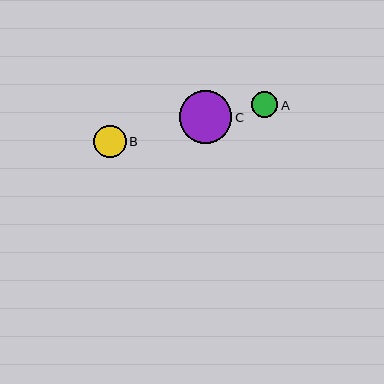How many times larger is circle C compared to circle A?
Circle C is approximately 2.0 times the size of circle A.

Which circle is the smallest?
Circle A is the smallest with a size of approximately 27 pixels.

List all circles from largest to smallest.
From largest to smallest: C, B, A.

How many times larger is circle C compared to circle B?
Circle C is approximately 1.6 times the size of circle B.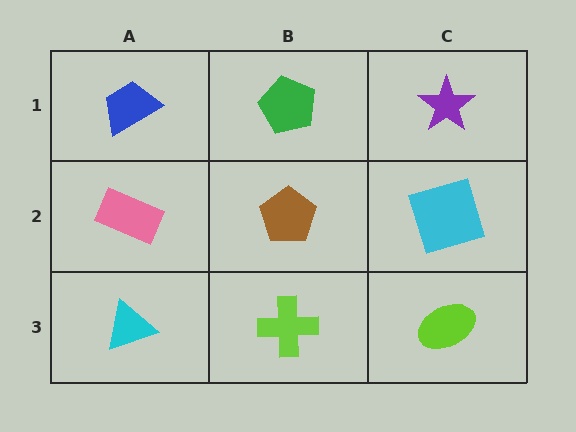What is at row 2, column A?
A pink rectangle.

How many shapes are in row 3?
3 shapes.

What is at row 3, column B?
A lime cross.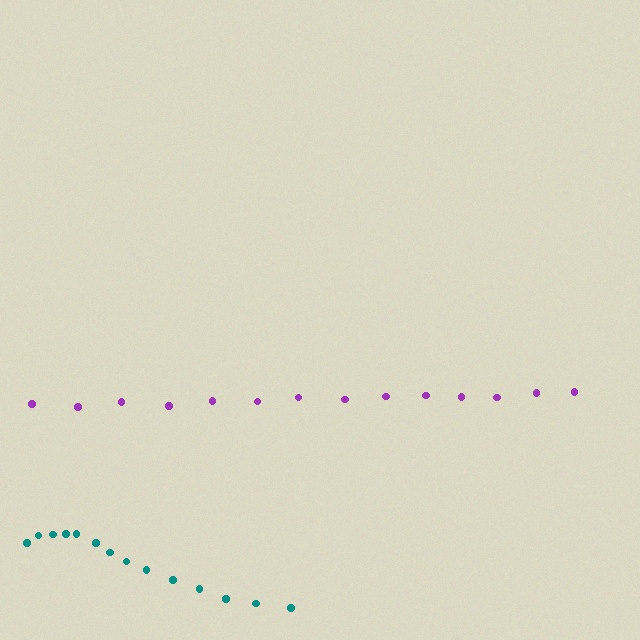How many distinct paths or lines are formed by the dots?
There are 2 distinct paths.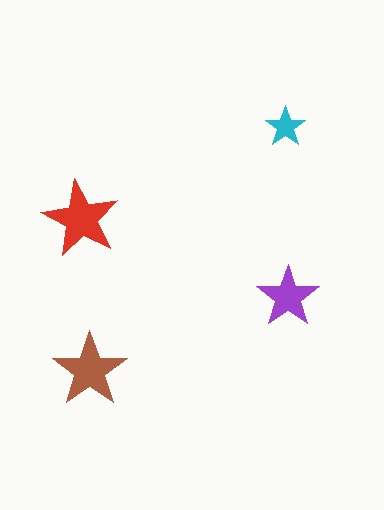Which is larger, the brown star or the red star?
The red one.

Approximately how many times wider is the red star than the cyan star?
About 2 times wider.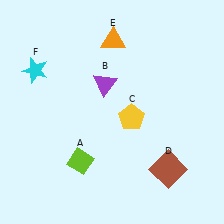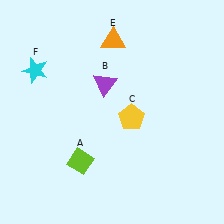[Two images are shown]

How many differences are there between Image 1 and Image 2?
There is 1 difference between the two images.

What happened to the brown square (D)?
The brown square (D) was removed in Image 2. It was in the bottom-right area of Image 1.